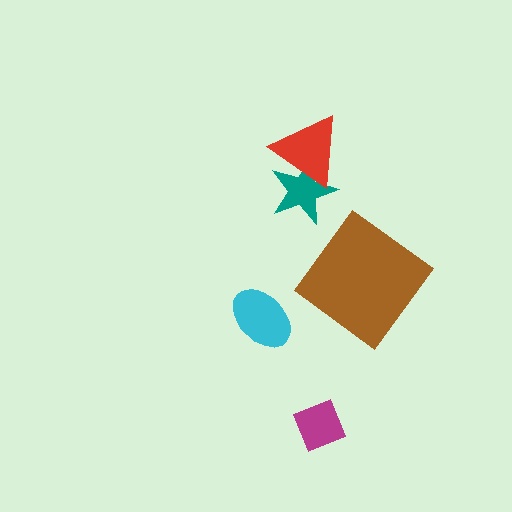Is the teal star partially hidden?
Yes, it is partially covered by another shape.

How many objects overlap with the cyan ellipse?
0 objects overlap with the cyan ellipse.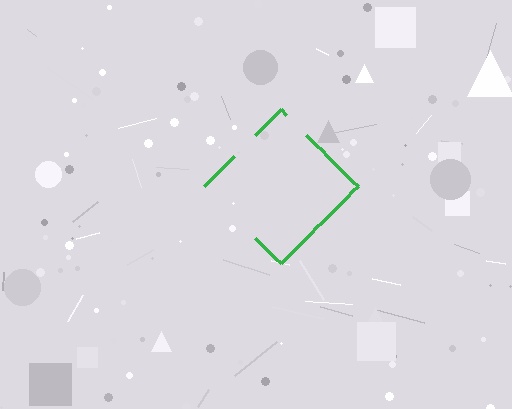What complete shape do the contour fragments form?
The contour fragments form a diamond.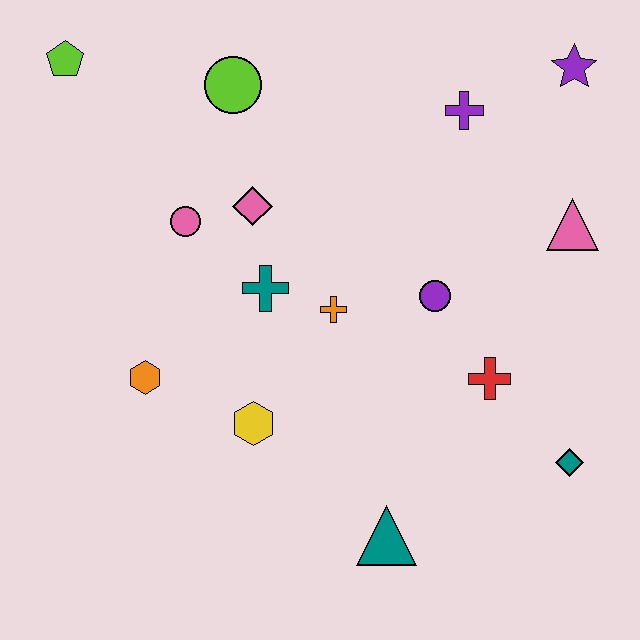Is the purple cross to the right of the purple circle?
Yes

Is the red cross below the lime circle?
Yes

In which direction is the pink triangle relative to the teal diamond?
The pink triangle is above the teal diamond.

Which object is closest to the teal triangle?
The yellow hexagon is closest to the teal triangle.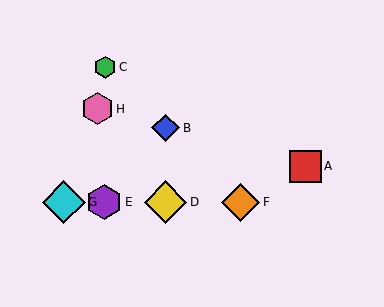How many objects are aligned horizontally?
4 objects (D, E, F, G) are aligned horizontally.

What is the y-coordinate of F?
Object F is at y≈202.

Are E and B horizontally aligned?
No, E is at y≈202 and B is at y≈128.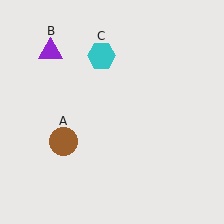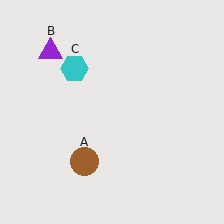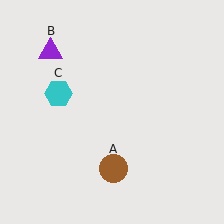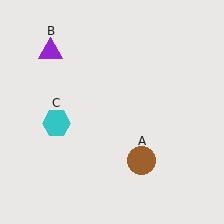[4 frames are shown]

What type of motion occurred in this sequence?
The brown circle (object A), cyan hexagon (object C) rotated counterclockwise around the center of the scene.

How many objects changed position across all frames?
2 objects changed position: brown circle (object A), cyan hexagon (object C).